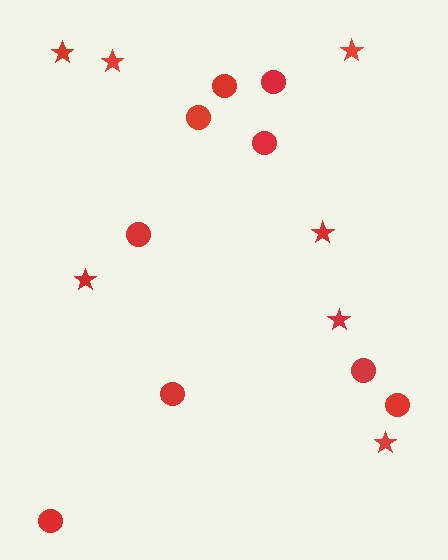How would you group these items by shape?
There are 2 groups: one group of circles (9) and one group of stars (7).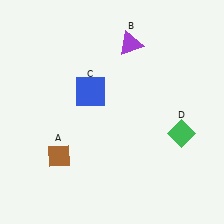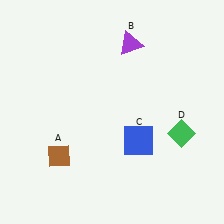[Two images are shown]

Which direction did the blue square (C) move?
The blue square (C) moved down.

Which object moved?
The blue square (C) moved down.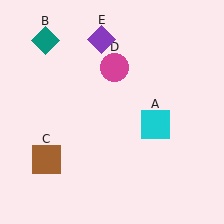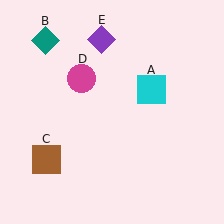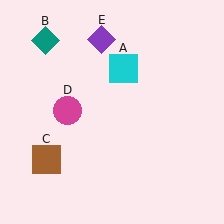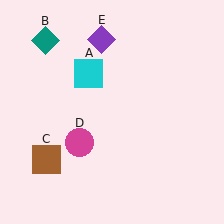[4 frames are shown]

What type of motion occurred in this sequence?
The cyan square (object A), magenta circle (object D) rotated counterclockwise around the center of the scene.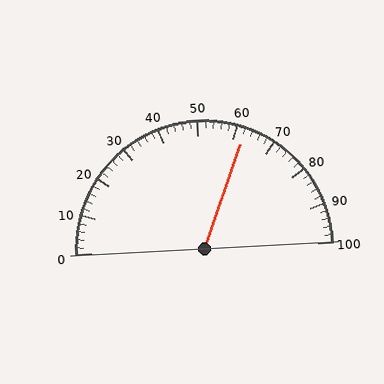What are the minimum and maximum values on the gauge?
The gauge ranges from 0 to 100.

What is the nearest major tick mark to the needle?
The nearest major tick mark is 60.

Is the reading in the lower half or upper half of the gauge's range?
The reading is in the upper half of the range (0 to 100).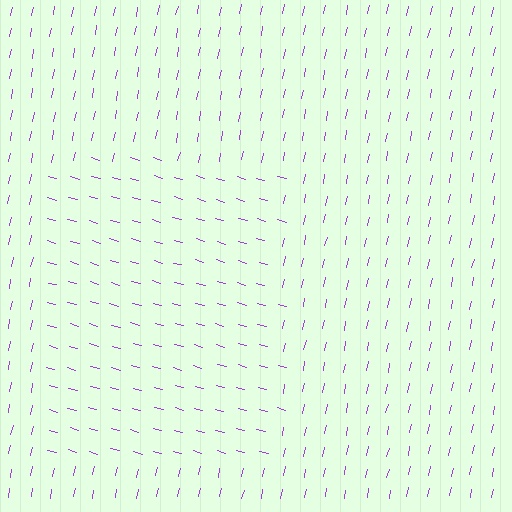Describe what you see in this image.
The image is filled with small purple line segments. A rectangle region in the image has lines oriented differently from the surrounding lines, creating a visible texture boundary.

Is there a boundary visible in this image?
Yes, there is a texture boundary formed by a change in line orientation.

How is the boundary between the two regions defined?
The boundary is defined purely by a change in line orientation (approximately 86 degrees difference). All lines are the same color and thickness.